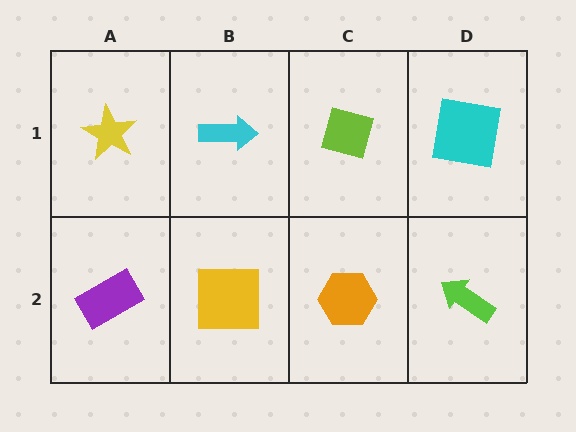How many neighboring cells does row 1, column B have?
3.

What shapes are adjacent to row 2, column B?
A cyan arrow (row 1, column B), a purple rectangle (row 2, column A), an orange hexagon (row 2, column C).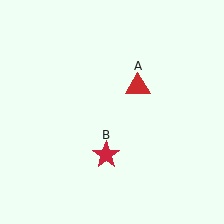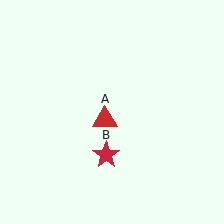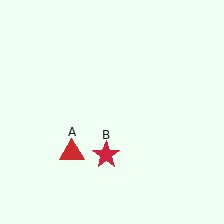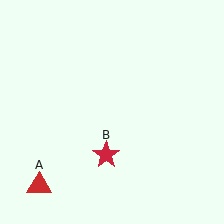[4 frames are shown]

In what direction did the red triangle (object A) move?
The red triangle (object A) moved down and to the left.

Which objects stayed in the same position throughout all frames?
Red star (object B) remained stationary.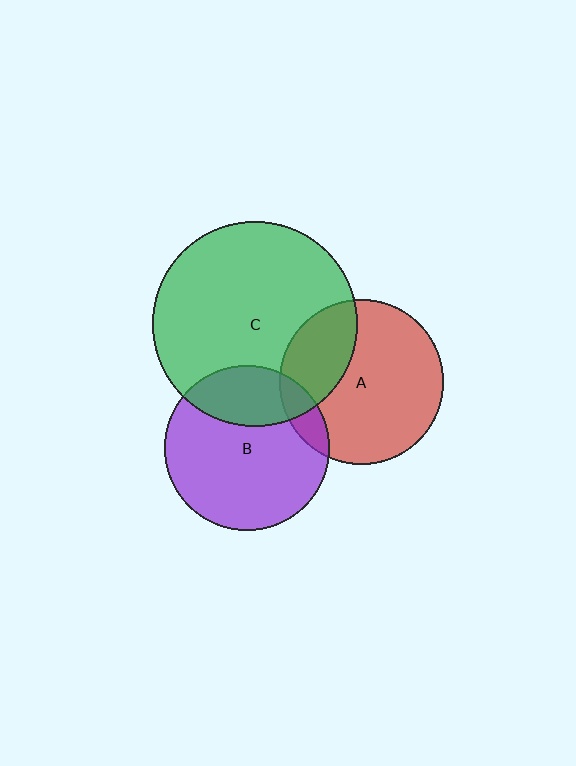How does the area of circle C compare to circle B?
Approximately 1.5 times.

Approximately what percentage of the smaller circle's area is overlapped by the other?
Approximately 25%.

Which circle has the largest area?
Circle C (green).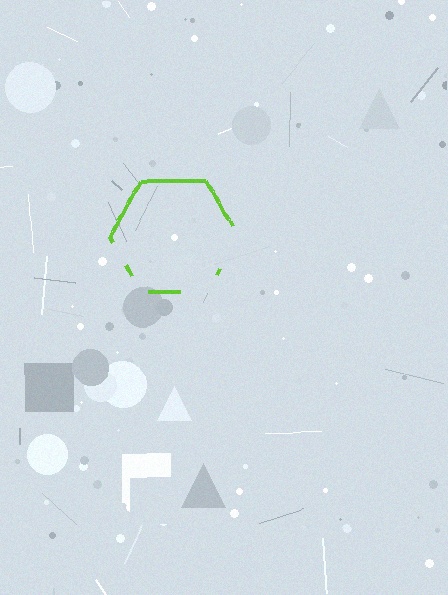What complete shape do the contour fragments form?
The contour fragments form a hexagon.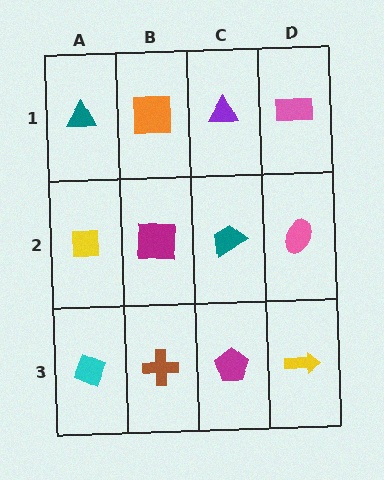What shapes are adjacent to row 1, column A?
A yellow square (row 2, column A), an orange square (row 1, column B).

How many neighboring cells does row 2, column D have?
3.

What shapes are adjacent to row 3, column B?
A magenta square (row 2, column B), a cyan diamond (row 3, column A), a magenta pentagon (row 3, column C).